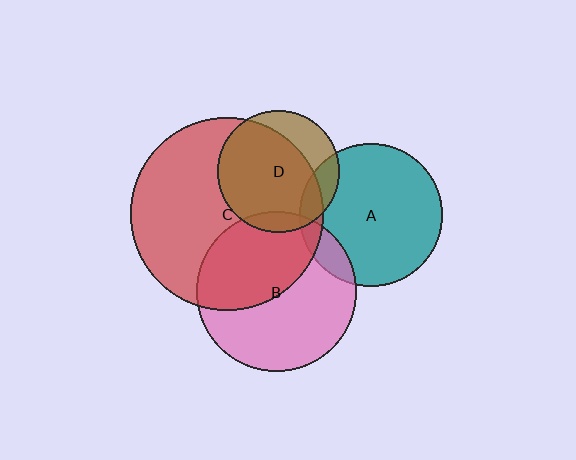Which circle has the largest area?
Circle C (red).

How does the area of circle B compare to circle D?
Approximately 1.7 times.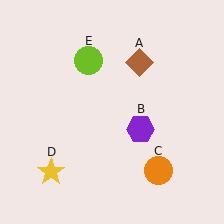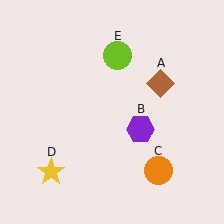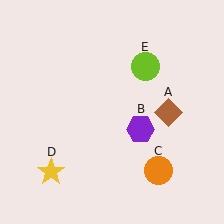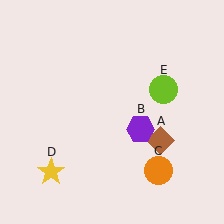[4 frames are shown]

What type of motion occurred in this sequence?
The brown diamond (object A), lime circle (object E) rotated clockwise around the center of the scene.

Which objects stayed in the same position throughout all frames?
Purple hexagon (object B) and orange circle (object C) and yellow star (object D) remained stationary.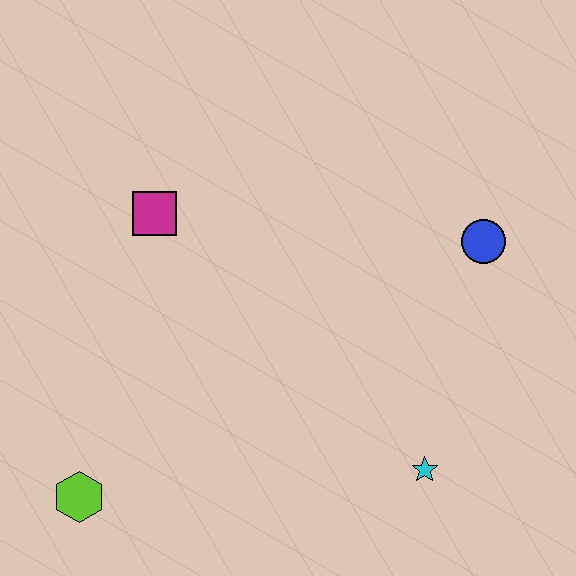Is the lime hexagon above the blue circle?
No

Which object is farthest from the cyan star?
The magenta square is farthest from the cyan star.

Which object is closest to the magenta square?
The lime hexagon is closest to the magenta square.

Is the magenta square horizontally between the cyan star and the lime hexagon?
Yes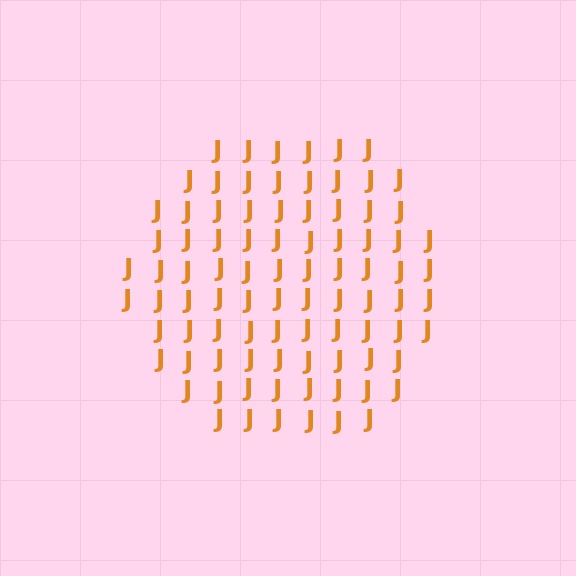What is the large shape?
The large shape is a hexagon.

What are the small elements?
The small elements are letter J's.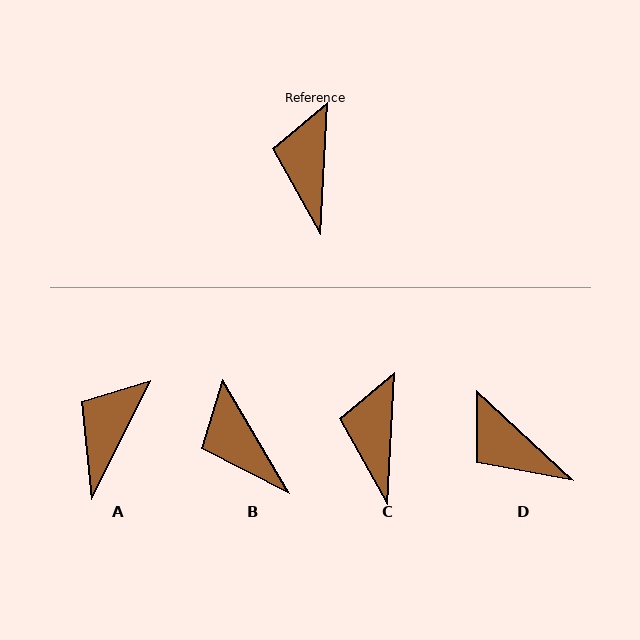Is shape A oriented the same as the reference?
No, it is off by about 23 degrees.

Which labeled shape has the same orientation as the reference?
C.